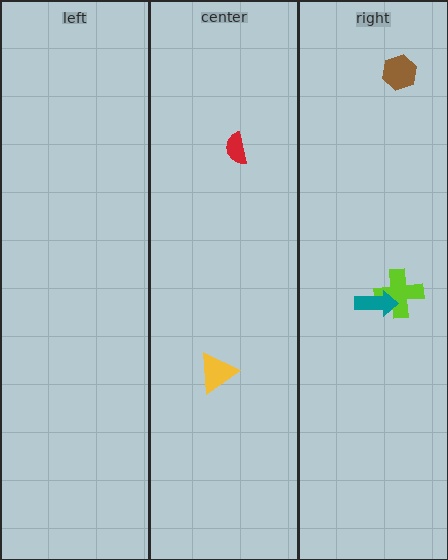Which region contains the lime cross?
The right region.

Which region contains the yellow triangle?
The center region.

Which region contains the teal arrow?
The right region.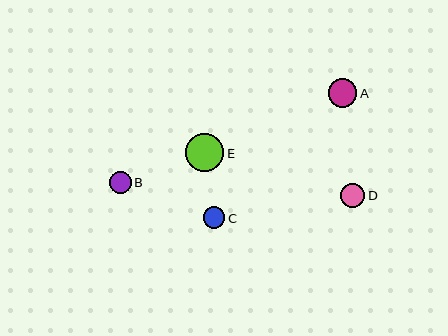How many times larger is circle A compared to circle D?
Circle A is approximately 1.2 times the size of circle D.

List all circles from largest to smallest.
From largest to smallest: E, A, D, C, B.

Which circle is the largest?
Circle E is the largest with a size of approximately 38 pixels.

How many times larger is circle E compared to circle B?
Circle E is approximately 1.8 times the size of circle B.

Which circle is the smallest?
Circle B is the smallest with a size of approximately 22 pixels.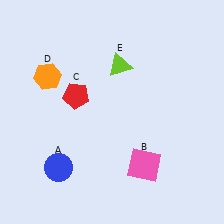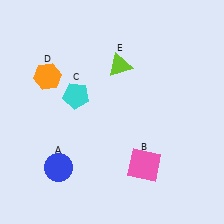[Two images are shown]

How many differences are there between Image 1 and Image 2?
There is 1 difference between the two images.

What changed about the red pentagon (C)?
In Image 1, C is red. In Image 2, it changed to cyan.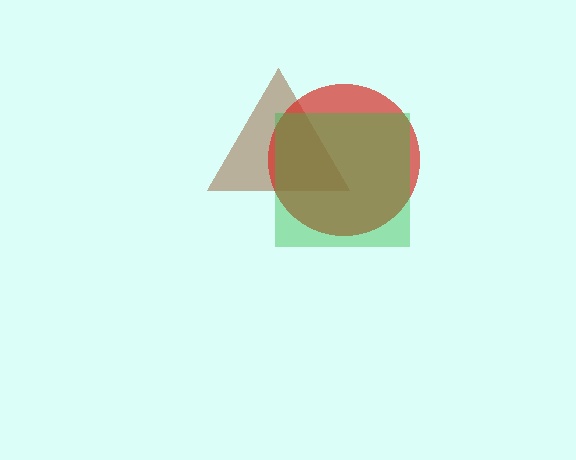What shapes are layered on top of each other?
The layered shapes are: a brown triangle, a red circle, a green square.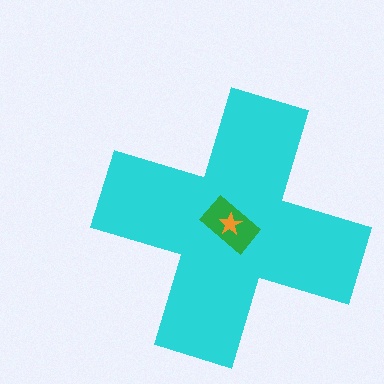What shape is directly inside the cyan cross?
The green rectangle.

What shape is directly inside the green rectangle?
The orange star.